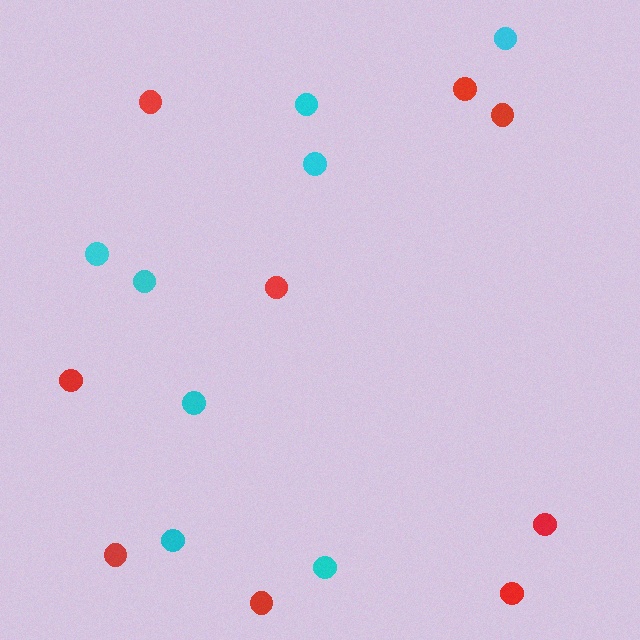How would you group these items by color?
There are 2 groups: one group of cyan circles (8) and one group of red circles (9).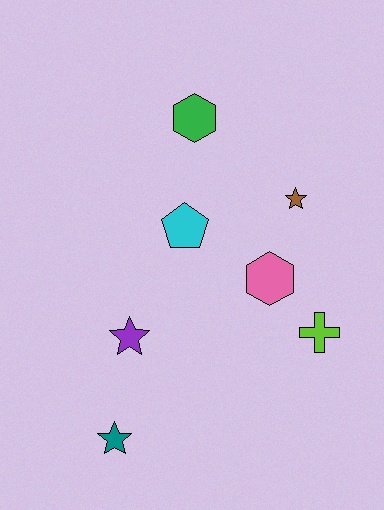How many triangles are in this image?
There are no triangles.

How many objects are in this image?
There are 7 objects.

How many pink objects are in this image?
There is 1 pink object.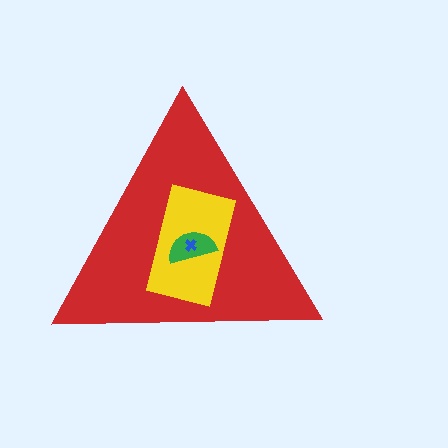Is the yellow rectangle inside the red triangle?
Yes.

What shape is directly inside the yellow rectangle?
The green semicircle.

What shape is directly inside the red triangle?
The yellow rectangle.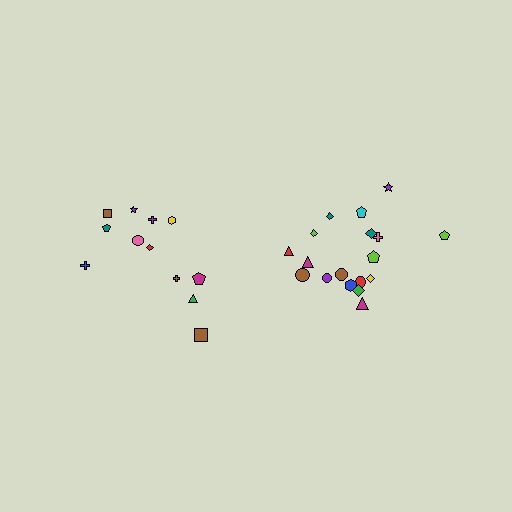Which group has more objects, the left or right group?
The right group.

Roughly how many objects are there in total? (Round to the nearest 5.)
Roughly 30 objects in total.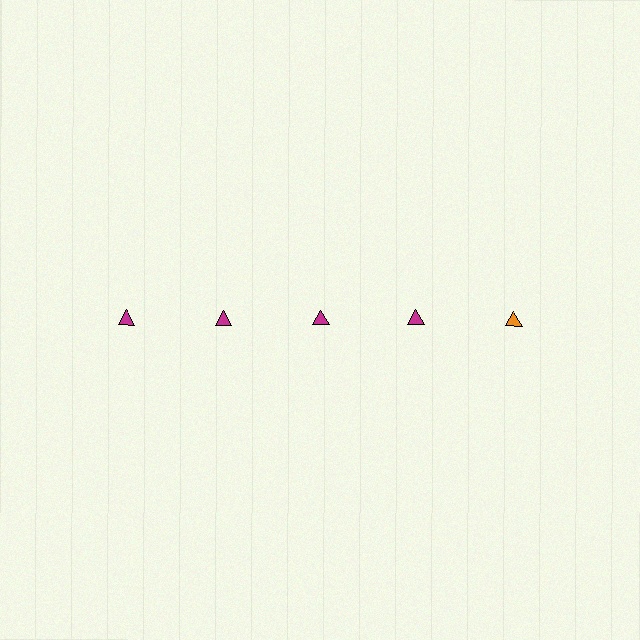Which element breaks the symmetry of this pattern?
The orange triangle in the top row, rightmost column breaks the symmetry. All other shapes are magenta triangles.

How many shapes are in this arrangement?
There are 5 shapes arranged in a grid pattern.